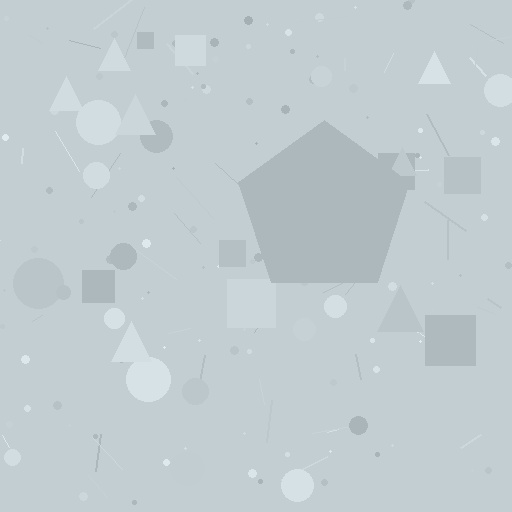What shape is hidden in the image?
A pentagon is hidden in the image.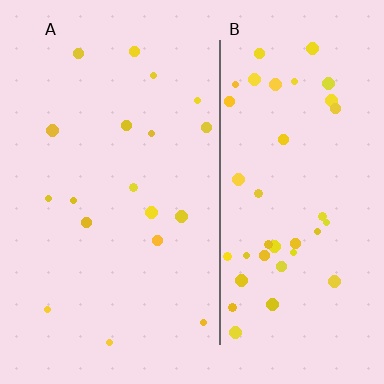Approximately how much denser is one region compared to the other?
Approximately 2.3× — region B over region A.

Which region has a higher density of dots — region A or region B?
B (the right).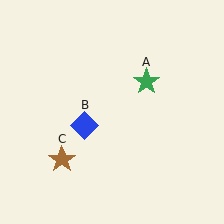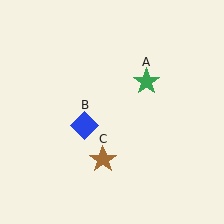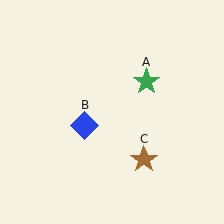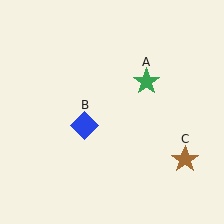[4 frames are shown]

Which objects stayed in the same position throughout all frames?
Green star (object A) and blue diamond (object B) remained stationary.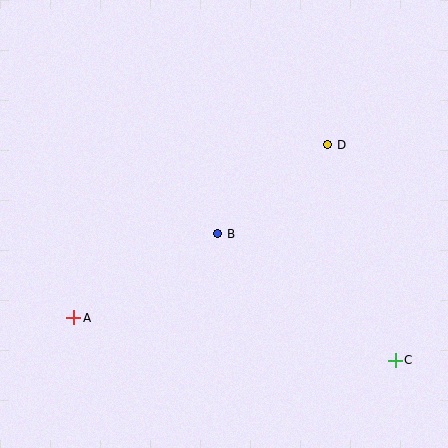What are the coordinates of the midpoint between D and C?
The midpoint between D and C is at (362, 253).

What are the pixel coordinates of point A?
Point A is at (74, 318).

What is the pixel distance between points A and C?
The distance between A and C is 325 pixels.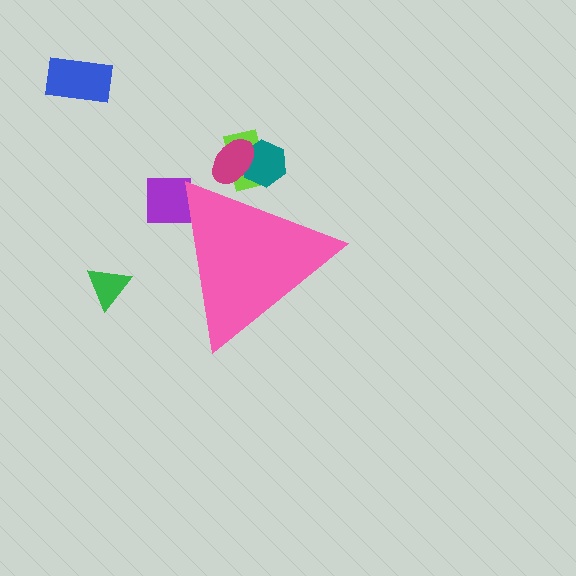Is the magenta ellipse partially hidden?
Yes, the magenta ellipse is partially hidden behind the pink triangle.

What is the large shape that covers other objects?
A pink triangle.